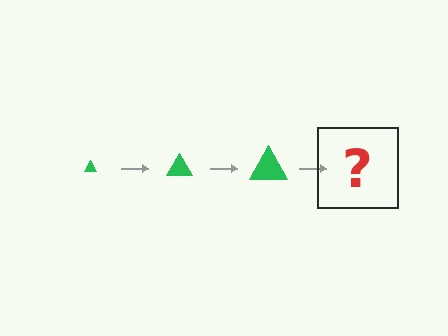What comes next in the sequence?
The next element should be a green triangle, larger than the previous one.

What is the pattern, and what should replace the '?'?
The pattern is that the triangle gets progressively larger each step. The '?' should be a green triangle, larger than the previous one.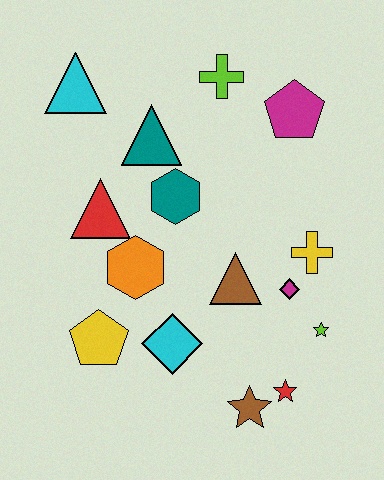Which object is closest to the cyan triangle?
The teal triangle is closest to the cyan triangle.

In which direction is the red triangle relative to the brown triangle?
The red triangle is to the left of the brown triangle.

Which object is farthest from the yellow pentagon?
The magenta pentagon is farthest from the yellow pentagon.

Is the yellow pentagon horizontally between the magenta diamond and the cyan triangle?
Yes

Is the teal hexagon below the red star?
No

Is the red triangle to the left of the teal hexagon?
Yes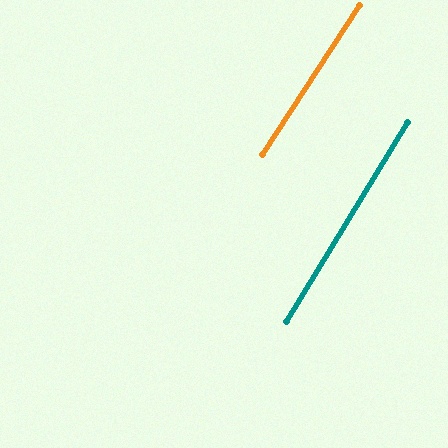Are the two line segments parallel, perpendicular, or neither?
Parallel — their directions differ by only 1.7°.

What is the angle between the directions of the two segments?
Approximately 2 degrees.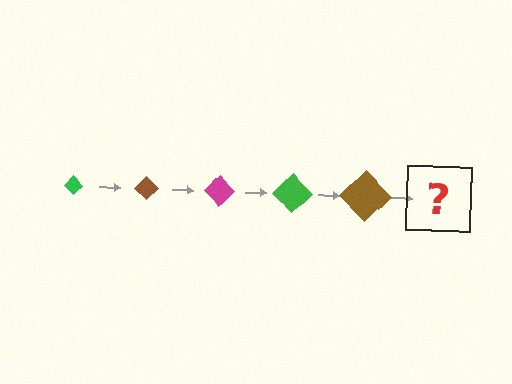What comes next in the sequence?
The next element should be a magenta diamond, larger than the previous one.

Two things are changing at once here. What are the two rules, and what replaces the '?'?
The two rules are that the diamond grows larger each step and the color cycles through green, brown, and magenta. The '?' should be a magenta diamond, larger than the previous one.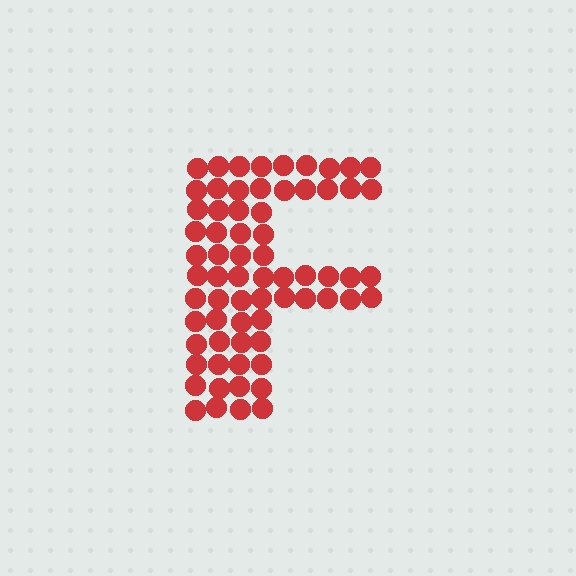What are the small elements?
The small elements are circles.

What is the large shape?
The large shape is the letter F.